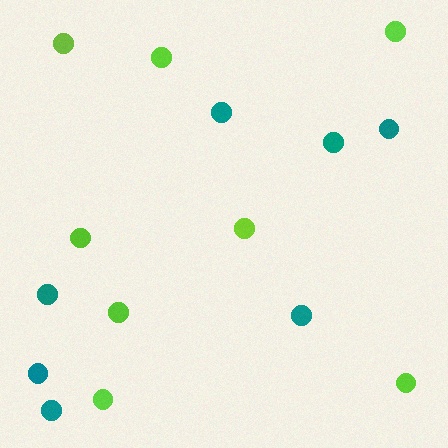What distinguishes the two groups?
There are 2 groups: one group of teal circles (7) and one group of lime circles (8).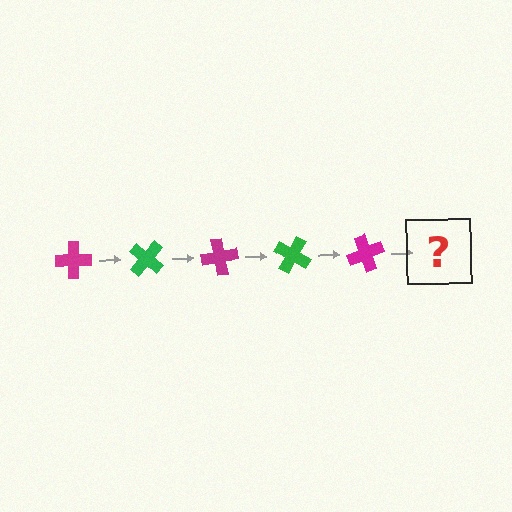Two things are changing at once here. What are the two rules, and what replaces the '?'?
The two rules are that it rotates 40 degrees each step and the color cycles through magenta and green. The '?' should be a green cross, rotated 200 degrees from the start.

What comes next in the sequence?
The next element should be a green cross, rotated 200 degrees from the start.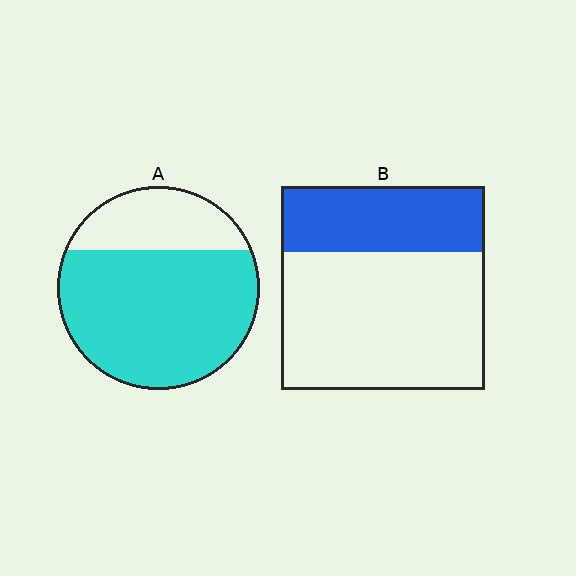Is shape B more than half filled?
No.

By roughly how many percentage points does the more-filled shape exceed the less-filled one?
By roughly 40 percentage points (A over B).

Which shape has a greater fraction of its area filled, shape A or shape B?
Shape A.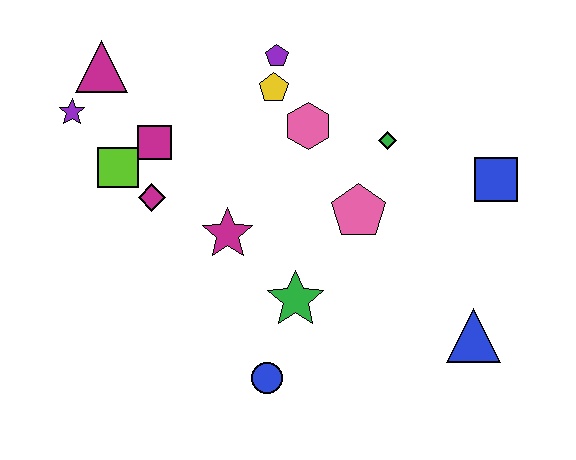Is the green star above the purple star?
No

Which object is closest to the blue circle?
The green star is closest to the blue circle.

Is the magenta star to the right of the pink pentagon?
No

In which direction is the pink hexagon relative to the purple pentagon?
The pink hexagon is below the purple pentagon.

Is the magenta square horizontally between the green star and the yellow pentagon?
No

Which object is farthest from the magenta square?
The blue triangle is farthest from the magenta square.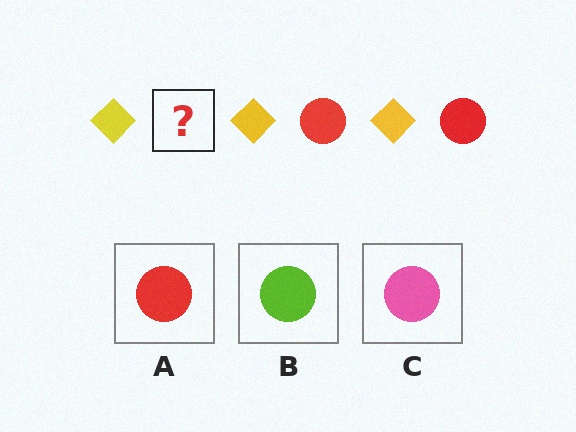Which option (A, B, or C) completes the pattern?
A.